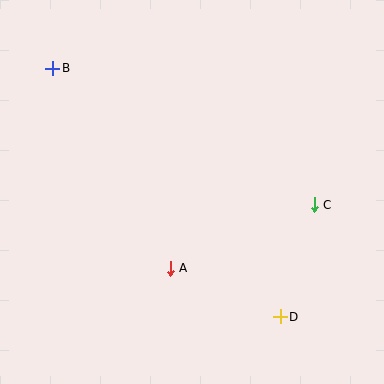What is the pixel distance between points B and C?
The distance between B and C is 295 pixels.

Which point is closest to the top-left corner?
Point B is closest to the top-left corner.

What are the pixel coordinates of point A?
Point A is at (170, 268).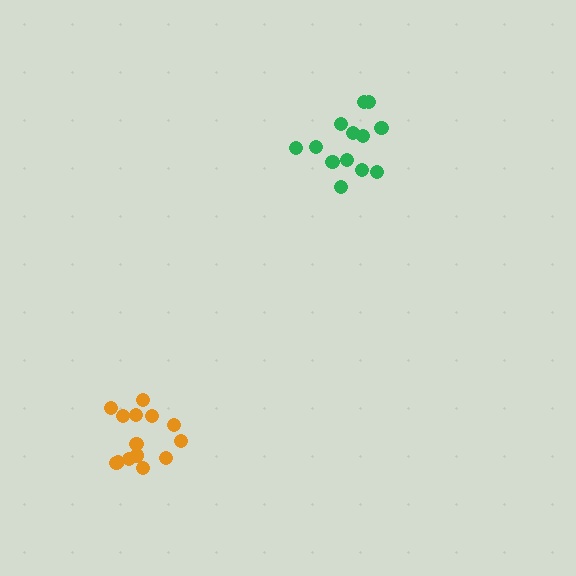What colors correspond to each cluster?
The clusters are colored: orange, green.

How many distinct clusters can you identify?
There are 2 distinct clusters.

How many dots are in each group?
Group 1: 14 dots, Group 2: 13 dots (27 total).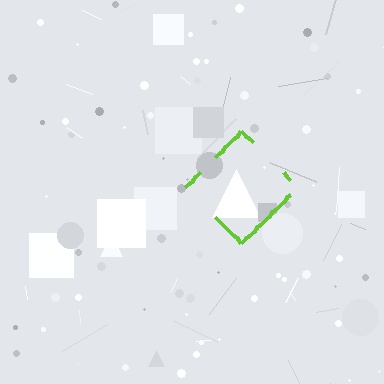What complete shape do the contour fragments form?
The contour fragments form a diamond.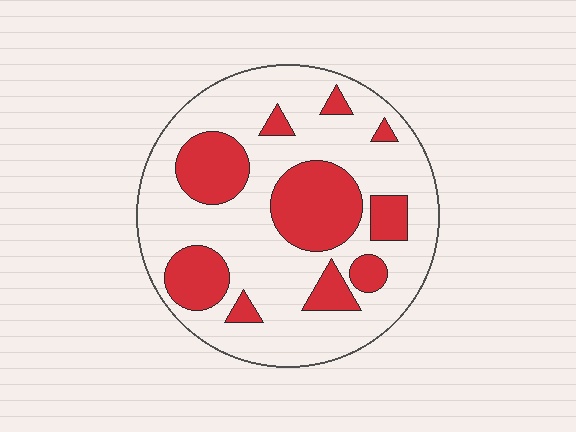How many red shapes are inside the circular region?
10.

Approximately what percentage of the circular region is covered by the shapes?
Approximately 30%.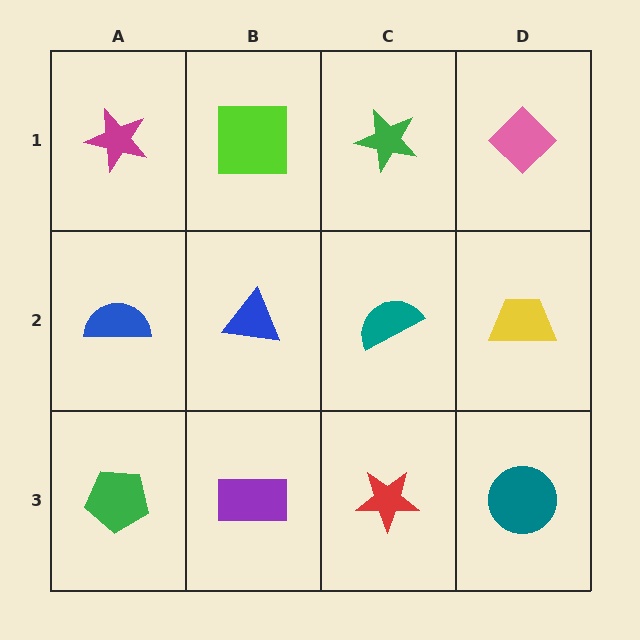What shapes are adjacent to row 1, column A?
A blue semicircle (row 2, column A), a lime square (row 1, column B).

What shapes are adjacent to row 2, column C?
A green star (row 1, column C), a red star (row 3, column C), a blue triangle (row 2, column B), a yellow trapezoid (row 2, column D).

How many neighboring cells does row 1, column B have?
3.